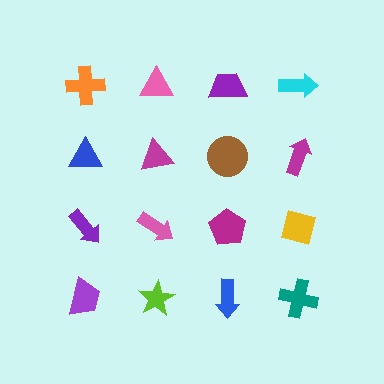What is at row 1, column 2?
A pink triangle.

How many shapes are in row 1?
4 shapes.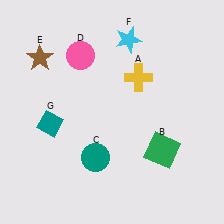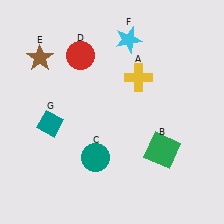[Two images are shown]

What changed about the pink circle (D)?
In Image 1, D is pink. In Image 2, it changed to red.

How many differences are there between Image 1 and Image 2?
There is 1 difference between the two images.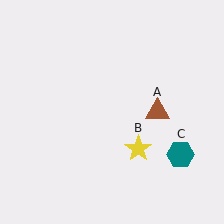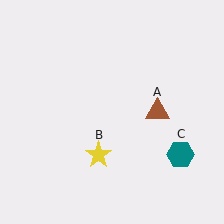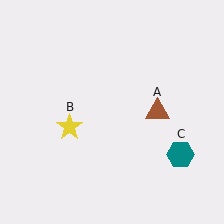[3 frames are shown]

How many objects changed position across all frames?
1 object changed position: yellow star (object B).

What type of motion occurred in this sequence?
The yellow star (object B) rotated clockwise around the center of the scene.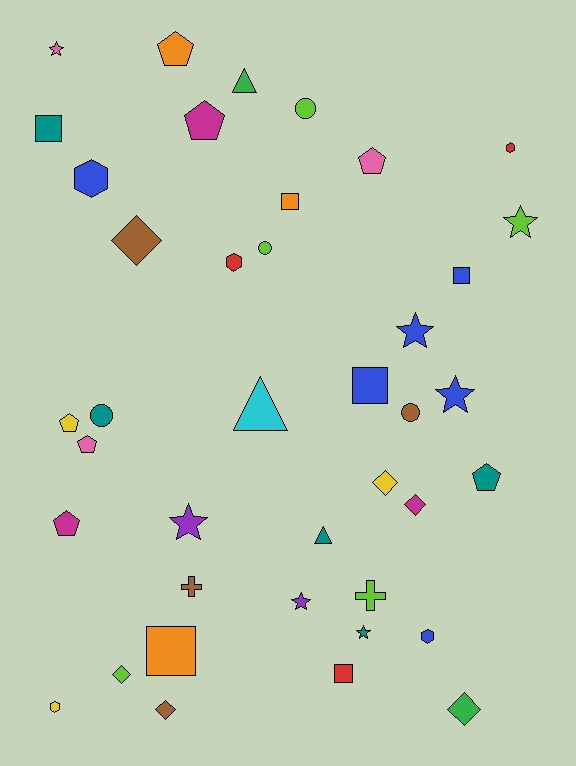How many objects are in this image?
There are 40 objects.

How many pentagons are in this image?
There are 7 pentagons.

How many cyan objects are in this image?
There is 1 cyan object.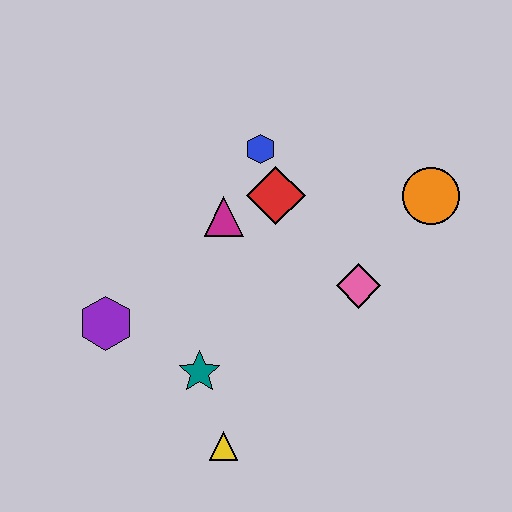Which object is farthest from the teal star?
The orange circle is farthest from the teal star.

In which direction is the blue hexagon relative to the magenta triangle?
The blue hexagon is above the magenta triangle.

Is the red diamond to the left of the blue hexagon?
No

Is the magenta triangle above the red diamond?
No